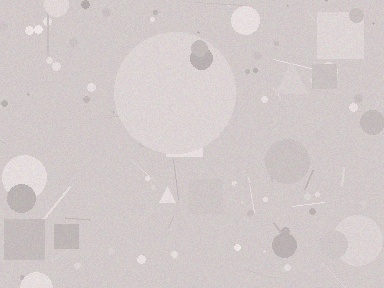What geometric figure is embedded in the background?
A circle is embedded in the background.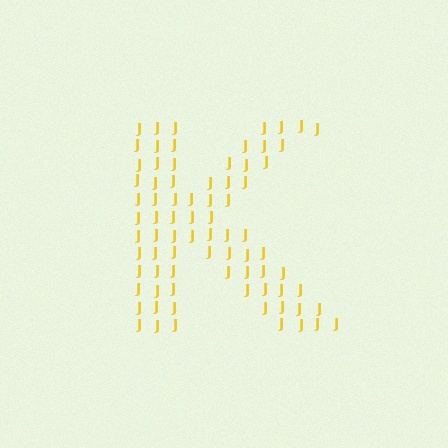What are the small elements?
The small elements are letter J's.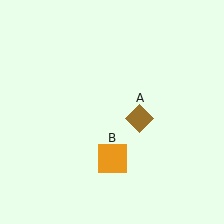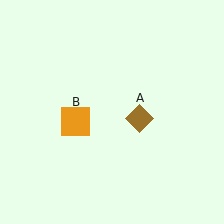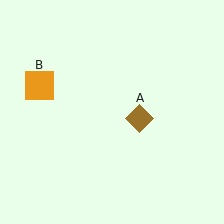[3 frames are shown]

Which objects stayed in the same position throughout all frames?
Brown diamond (object A) remained stationary.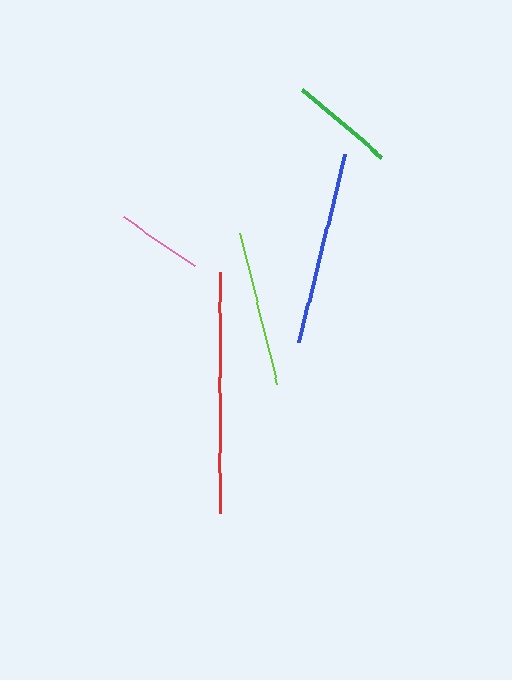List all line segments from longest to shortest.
From longest to shortest: red, blue, lime, green, pink.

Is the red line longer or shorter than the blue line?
The red line is longer than the blue line.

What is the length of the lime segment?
The lime segment is approximately 156 pixels long.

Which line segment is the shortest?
The pink line is the shortest at approximately 86 pixels.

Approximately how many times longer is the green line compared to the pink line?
The green line is approximately 1.2 times the length of the pink line.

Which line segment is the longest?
The red line is the longest at approximately 241 pixels.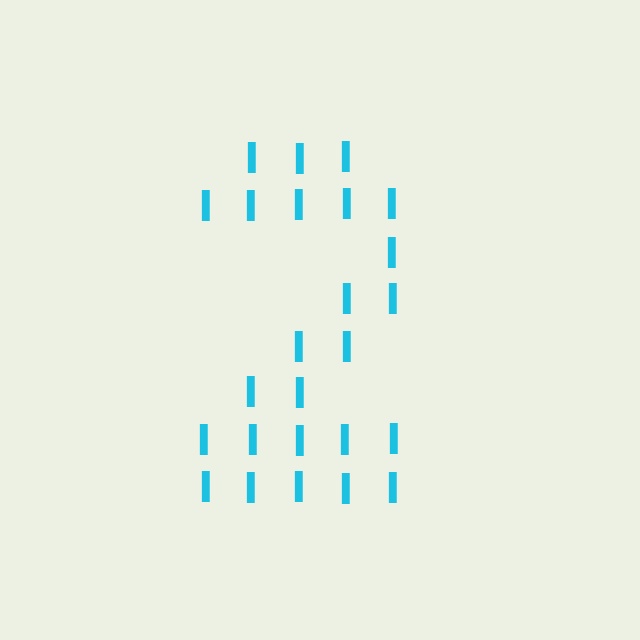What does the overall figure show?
The overall figure shows the digit 2.